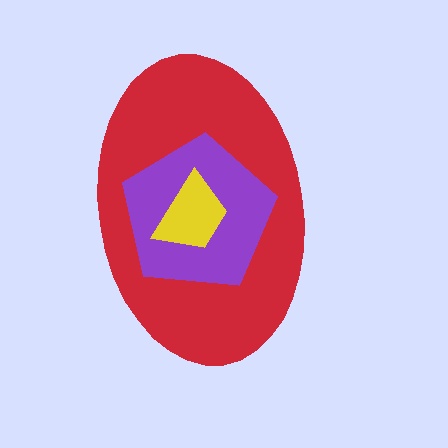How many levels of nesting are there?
3.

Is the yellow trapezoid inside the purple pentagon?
Yes.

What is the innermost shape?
The yellow trapezoid.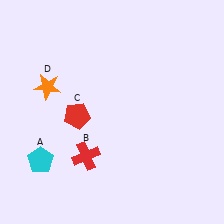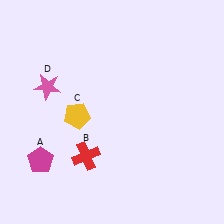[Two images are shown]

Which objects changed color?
A changed from cyan to magenta. C changed from red to yellow. D changed from orange to pink.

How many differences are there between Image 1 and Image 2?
There are 3 differences between the two images.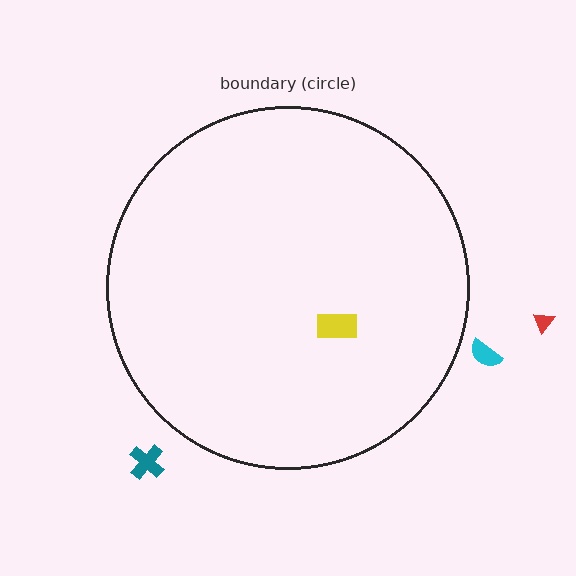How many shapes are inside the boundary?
1 inside, 3 outside.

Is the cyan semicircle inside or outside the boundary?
Outside.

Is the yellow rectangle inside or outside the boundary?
Inside.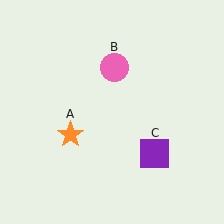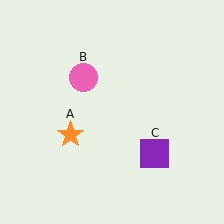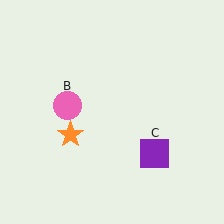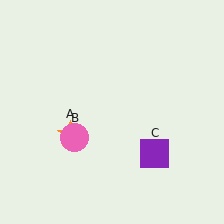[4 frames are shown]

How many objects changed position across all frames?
1 object changed position: pink circle (object B).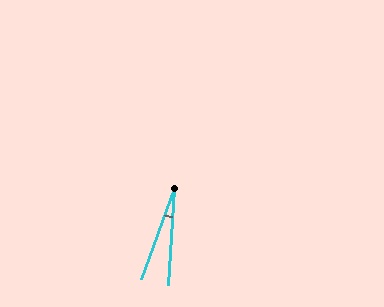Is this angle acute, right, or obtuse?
It is acute.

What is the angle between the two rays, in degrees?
Approximately 16 degrees.